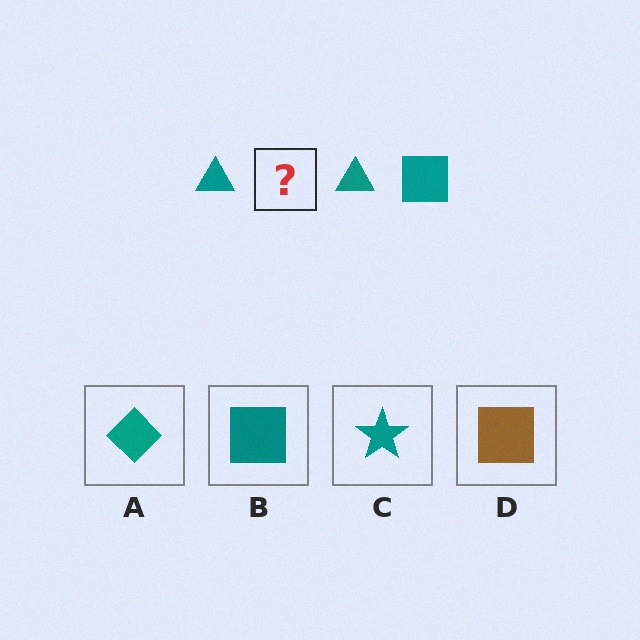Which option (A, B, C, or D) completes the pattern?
B.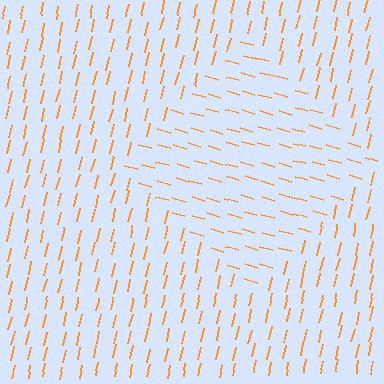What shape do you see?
I see a diamond.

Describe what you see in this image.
The image is filled with small orange line segments. A diamond region in the image has lines oriented differently from the surrounding lines, creating a visible texture boundary.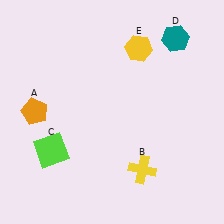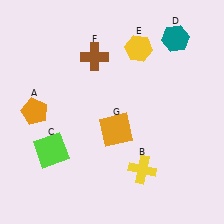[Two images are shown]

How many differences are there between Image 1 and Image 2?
There are 2 differences between the two images.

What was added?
A brown cross (F), an orange square (G) were added in Image 2.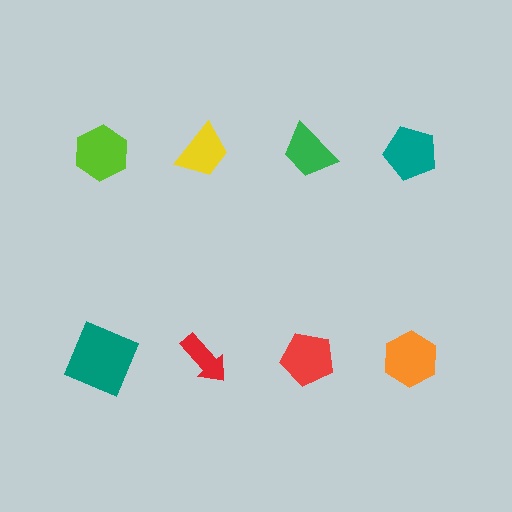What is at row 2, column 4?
An orange hexagon.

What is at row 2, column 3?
A red pentagon.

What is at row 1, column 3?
A green trapezoid.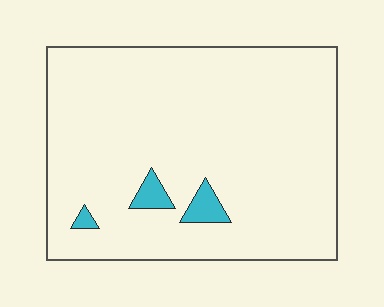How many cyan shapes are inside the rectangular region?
3.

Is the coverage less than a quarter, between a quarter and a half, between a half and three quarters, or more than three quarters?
Less than a quarter.